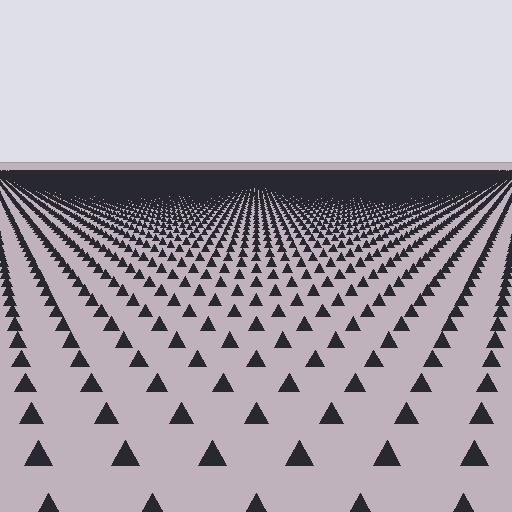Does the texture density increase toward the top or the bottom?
Density increases toward the top.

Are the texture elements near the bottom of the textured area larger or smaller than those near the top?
Larger. Near the bottom, elements are closer to the viewer and appear at a bigger on-screen size.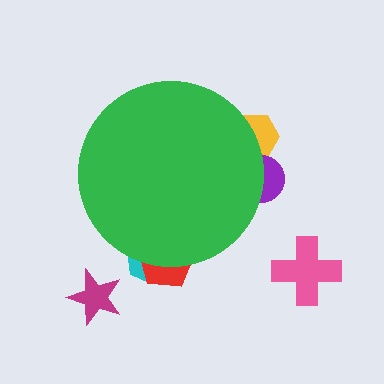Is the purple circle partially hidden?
Yes, the purple circle is partially hidden behind the green circle.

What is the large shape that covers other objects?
A green circle.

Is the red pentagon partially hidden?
Yes, the red pentagon is partially hidden behind the green circle.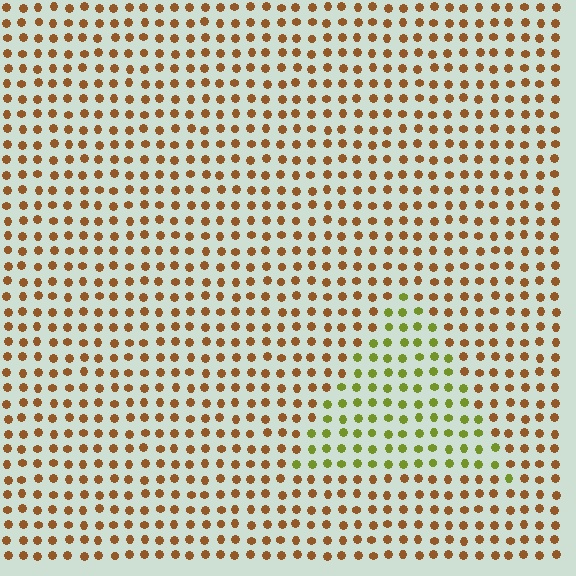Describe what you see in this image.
The image is filled with small brown elements in a uniform arrangement. A triangle-shaped region is visible where the elements are tinted to a slightly different hue, forming a subtle color boundary.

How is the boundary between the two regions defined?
The boundary is defined purely by a slight shift in hue (about 51 degrees). Spacing, size, and orientation are identical on both sides.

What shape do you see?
I see a triangle.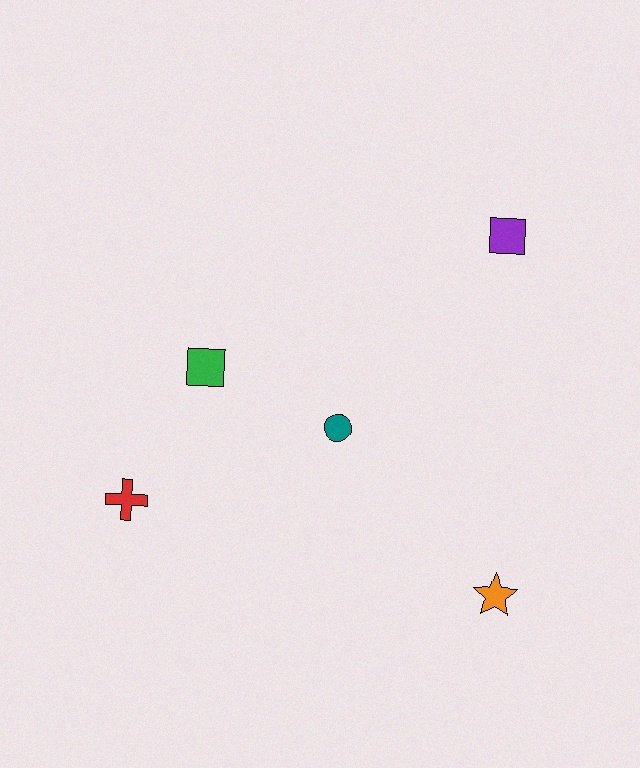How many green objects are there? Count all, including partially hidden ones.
There is 1 green object.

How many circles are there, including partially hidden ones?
There is 1 circle.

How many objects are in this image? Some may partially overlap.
There are 5 objects.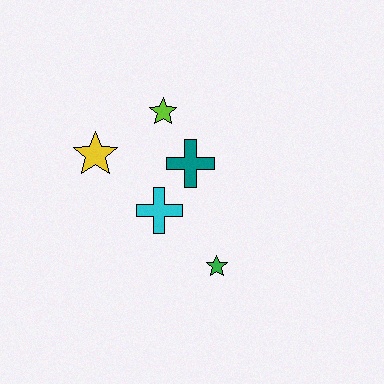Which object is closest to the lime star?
The teal cross is closest to the lime star.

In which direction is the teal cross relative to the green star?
The teal cross is above the green star.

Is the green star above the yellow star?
No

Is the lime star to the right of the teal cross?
No